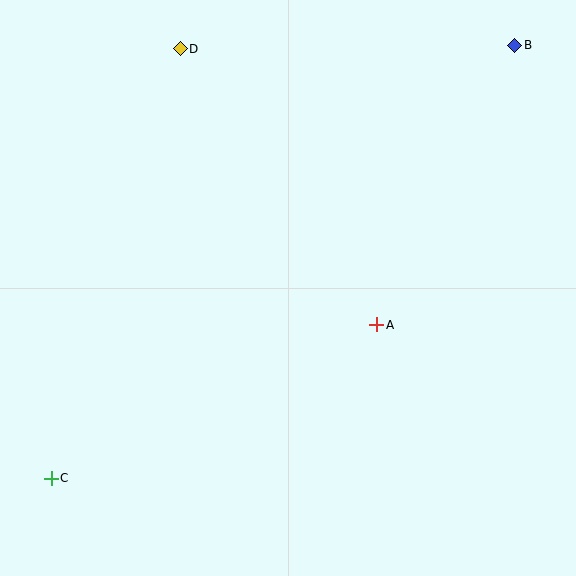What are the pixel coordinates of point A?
Point A is at (377, 325).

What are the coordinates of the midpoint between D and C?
The midpoint between D and C is at (116, 263).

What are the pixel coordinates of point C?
Point C is at (51, 478).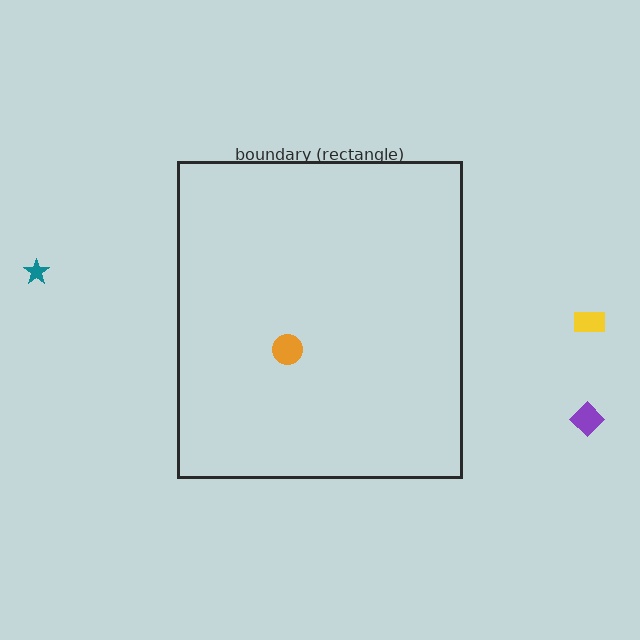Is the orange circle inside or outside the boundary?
Inside.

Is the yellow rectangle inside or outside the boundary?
Outside.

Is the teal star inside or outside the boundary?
Outside.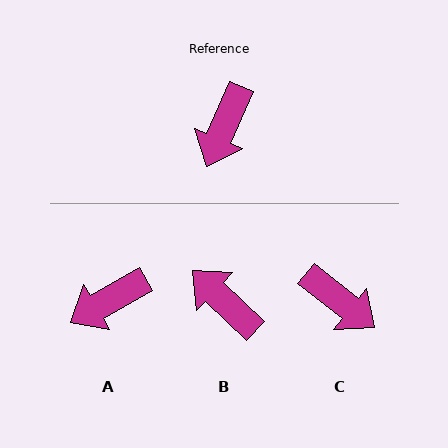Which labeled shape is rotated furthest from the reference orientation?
B, about 110 degrees away.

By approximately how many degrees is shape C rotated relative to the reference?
Approximately 75 degrees counter-clockwise.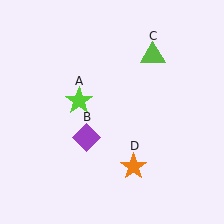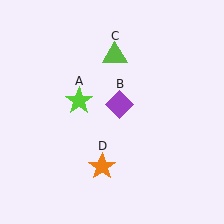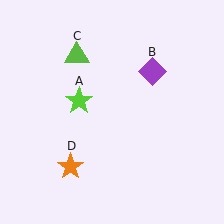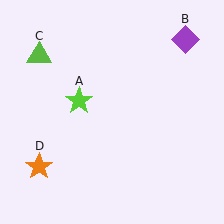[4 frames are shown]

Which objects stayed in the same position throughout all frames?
Lime star (object A) remained stationary.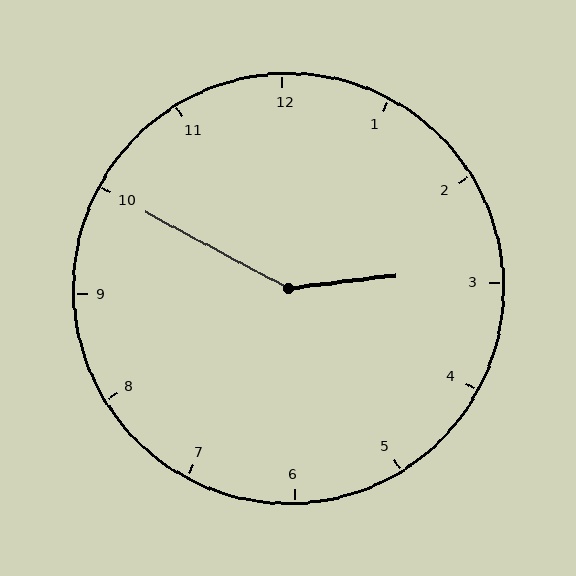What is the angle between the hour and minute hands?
Approximately 145 degrees.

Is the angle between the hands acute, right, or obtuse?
It is obtuse.